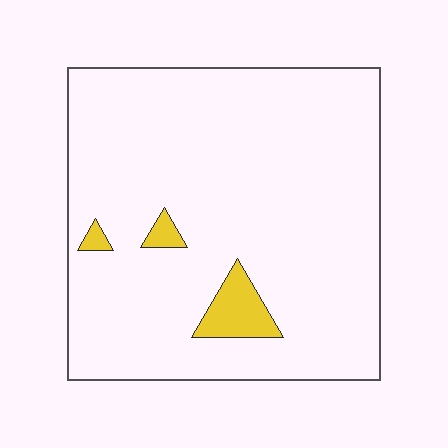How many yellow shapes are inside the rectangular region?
3.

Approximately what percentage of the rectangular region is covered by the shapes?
Approximately 5%.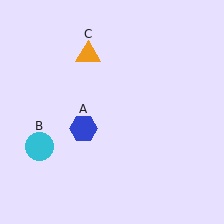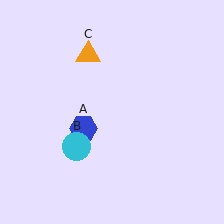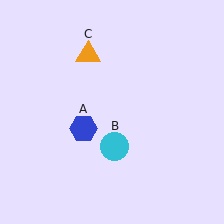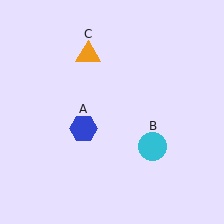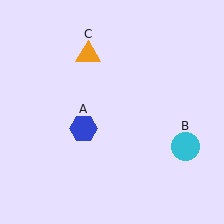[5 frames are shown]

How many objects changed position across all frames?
1 object changed position: cyan circle (object B).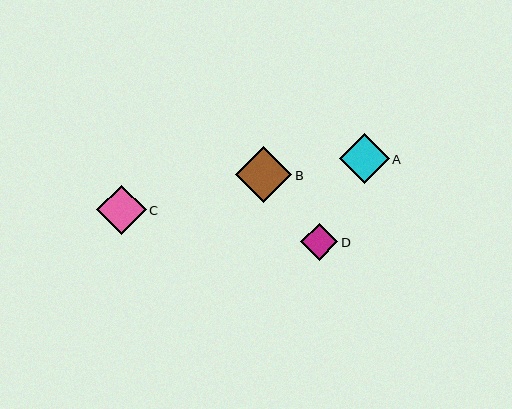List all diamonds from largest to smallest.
From largest to smallest: B, A, C, D.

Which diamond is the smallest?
Diamond D is the smallest with a size of approximately 37 pixels.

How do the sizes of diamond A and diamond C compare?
Diamond A and diamond C are approximately the same size.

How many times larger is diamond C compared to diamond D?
Diamond C is approximately 1.3 times the size of diamond D.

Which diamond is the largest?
Diamond B is the largest with a size of approximately 56 pixels.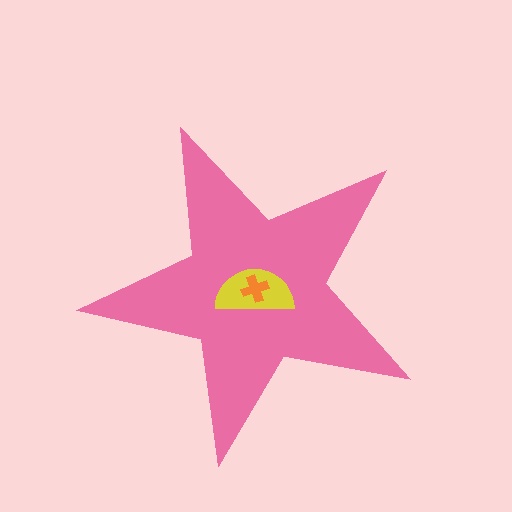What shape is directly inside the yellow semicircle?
The orange cross.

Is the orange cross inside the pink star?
Yes.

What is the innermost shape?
The orange cross.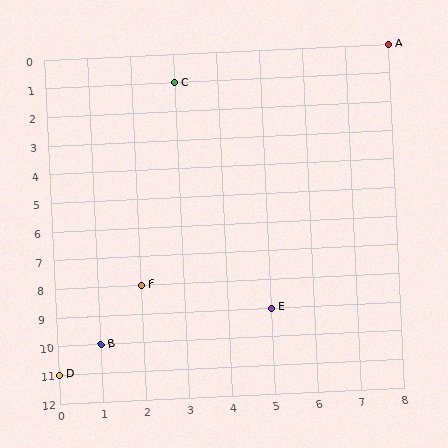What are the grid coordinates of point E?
Point E is at grid coordinates (5, 9).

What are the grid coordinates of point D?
Point D is at grid coordinates (0, 11).